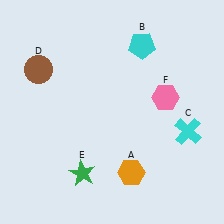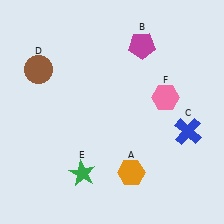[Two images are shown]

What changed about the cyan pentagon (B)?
In Image 1, B is cyan. In Image 2, it changed to magenta.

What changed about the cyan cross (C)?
In Image 1, C is cyan. In Image 2, it changed to blue.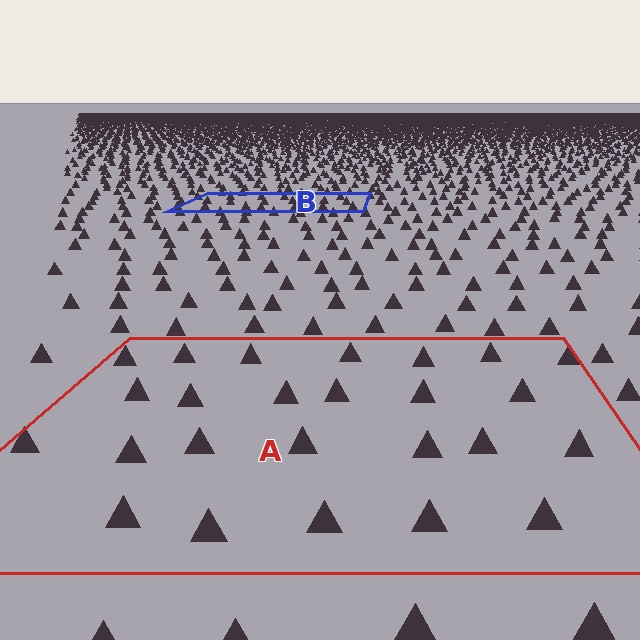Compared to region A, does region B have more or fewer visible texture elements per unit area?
Region B has more texture elements per unit area — they are packed more densely because it is farther away.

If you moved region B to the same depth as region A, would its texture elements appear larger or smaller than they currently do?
They would appear larger. At a closer depth, the same texture elements are projected at a bigger on-screen size.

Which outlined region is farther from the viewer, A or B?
Region B is farther from the viewer — the texture elements inside it appear smaller and more densely packed.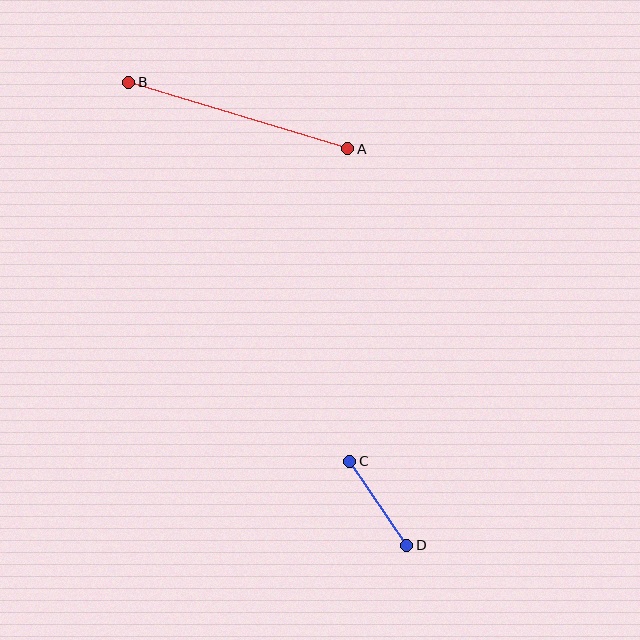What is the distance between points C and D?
The distance is approximately 102 pixels.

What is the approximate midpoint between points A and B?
The midpoint is at approximately (238, 116) pixels.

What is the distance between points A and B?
The distance is approximately 229 pixels.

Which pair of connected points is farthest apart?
Points A and B are farthest apart.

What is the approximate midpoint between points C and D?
The midpoint is at approximately (378, 503) pixels.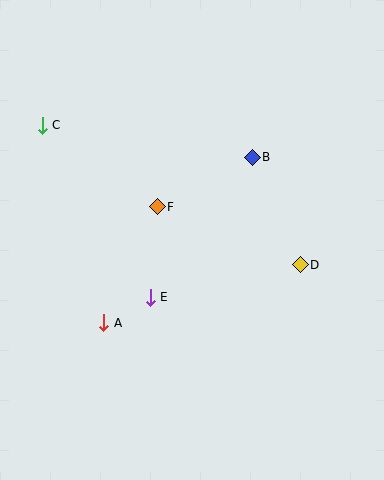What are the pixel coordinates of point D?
Point D is at (300, 265).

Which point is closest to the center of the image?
Point F at (157, 207) is closest to the center.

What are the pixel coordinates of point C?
Point C is at (42, 125).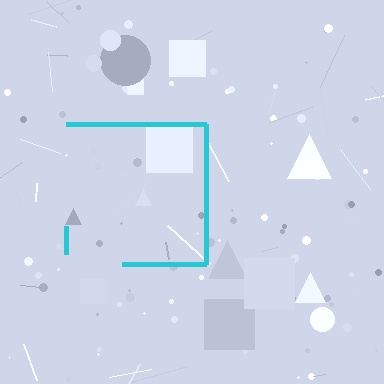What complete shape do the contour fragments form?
The contour fragments form a square.